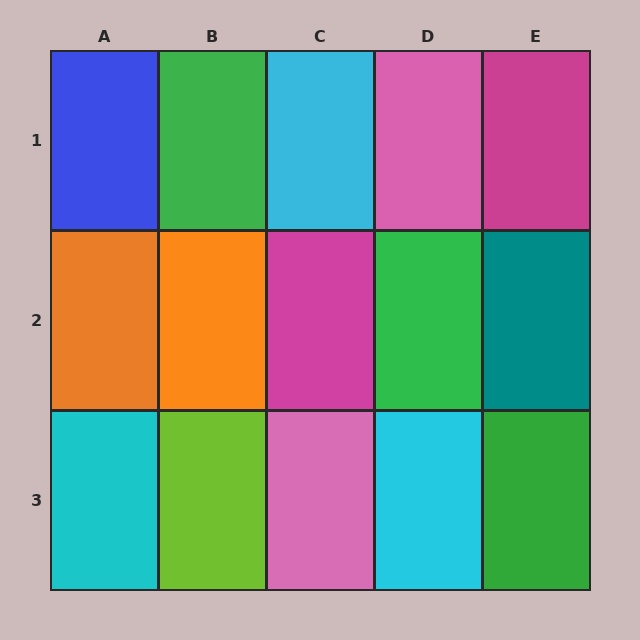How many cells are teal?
1 cell is teal.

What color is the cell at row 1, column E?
Magenta.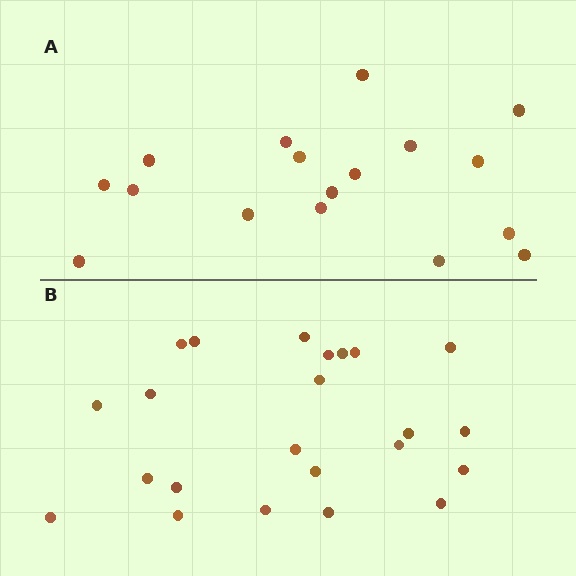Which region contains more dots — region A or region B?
Region B (the bottom region) has more dots.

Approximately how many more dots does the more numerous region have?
Region B has about 6 more dots than region A.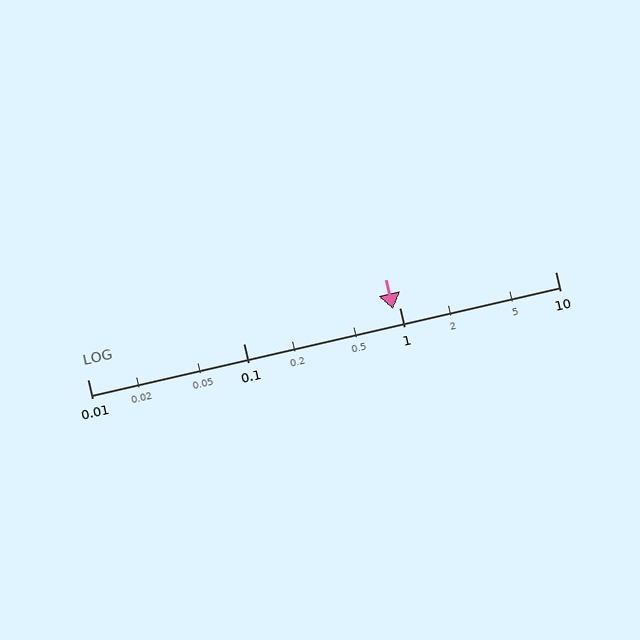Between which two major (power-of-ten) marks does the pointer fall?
The pointer is between 0.1 and 1.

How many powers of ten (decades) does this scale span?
The scale spans 3 decades, from 0.01 to 10.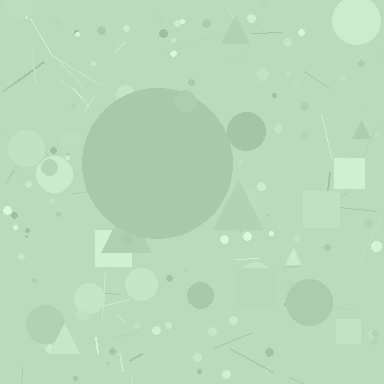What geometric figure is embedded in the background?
A circle is embedded in the background.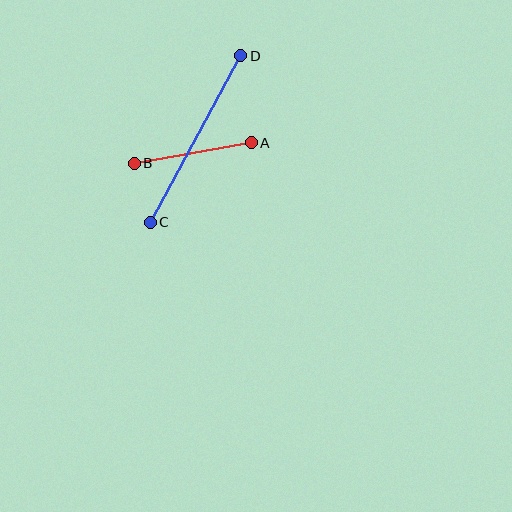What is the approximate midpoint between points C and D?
The midpoint is at approximately (196, 139) pixels.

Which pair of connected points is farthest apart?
Points C and D are farthest apart.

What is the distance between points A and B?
The distance is approximately 119 pixels.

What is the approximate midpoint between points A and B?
The midpoint is at approximately (193, 153) pixels.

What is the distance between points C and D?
The distance is approximately 189 pixels.